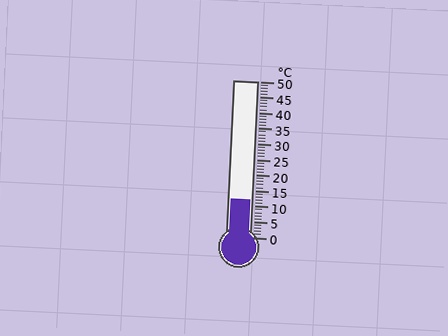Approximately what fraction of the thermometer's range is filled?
The thermometer is filled to approximately 25% of its range.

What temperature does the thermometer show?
The thermometer shows approximately 12°C.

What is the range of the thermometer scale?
The thermometer scale ranges from 0°C to 50°C.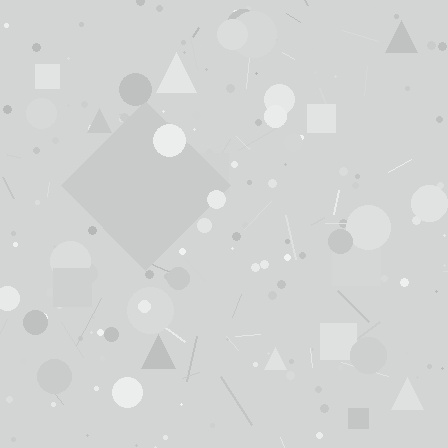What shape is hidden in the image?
A diamond is hidden in the image.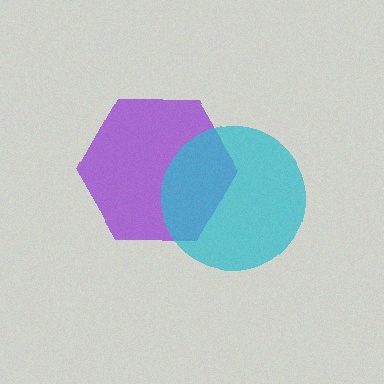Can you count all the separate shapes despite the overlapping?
Yes, there are 2 separate shapes.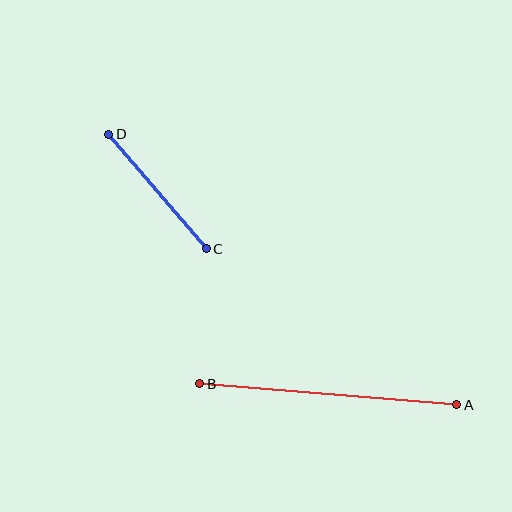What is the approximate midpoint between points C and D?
The midpoint is at approximately (157, 192) pixels.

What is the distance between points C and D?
The distance is approximately 150 pixels.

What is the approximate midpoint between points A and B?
The midpoint is at approximately (328, 394) pixels.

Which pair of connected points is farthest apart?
Points A and B are farthest apart.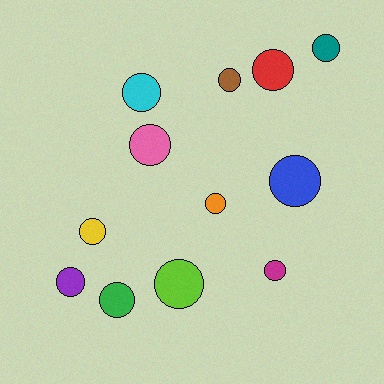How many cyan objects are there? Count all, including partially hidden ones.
There is 1 cyan object.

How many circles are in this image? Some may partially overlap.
There are 12 circles.